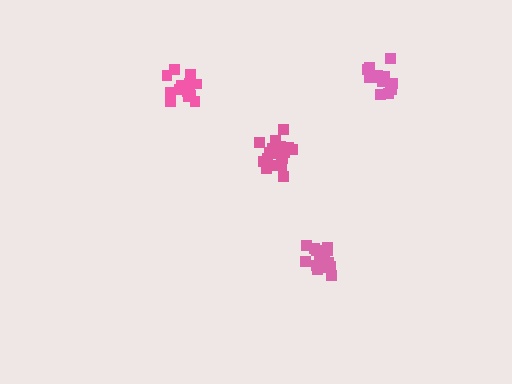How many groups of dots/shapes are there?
There are 4 groups.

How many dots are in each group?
Group 1: 15 dots, Group 2: 18 dots, Group 3: 19 dots, Group 4: 15 dots (67 total).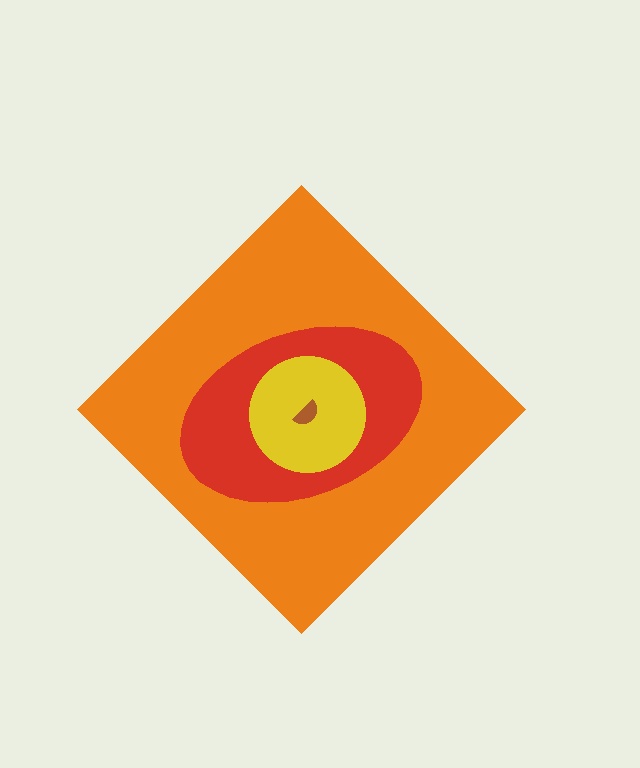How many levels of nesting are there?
4.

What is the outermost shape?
The orange diamond.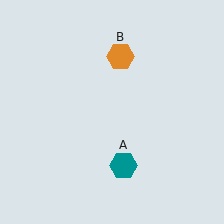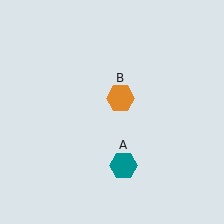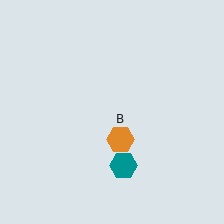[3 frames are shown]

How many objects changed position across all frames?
1 object changed position: orange hexagon (object B).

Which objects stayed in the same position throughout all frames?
Teal hexagon (object A) remained stationary.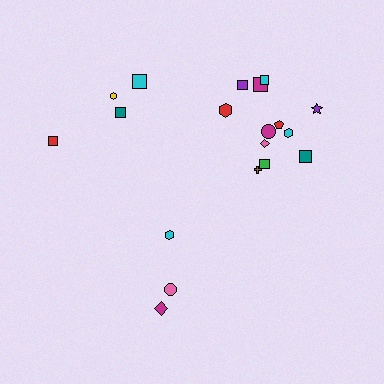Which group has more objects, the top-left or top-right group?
The top-right group.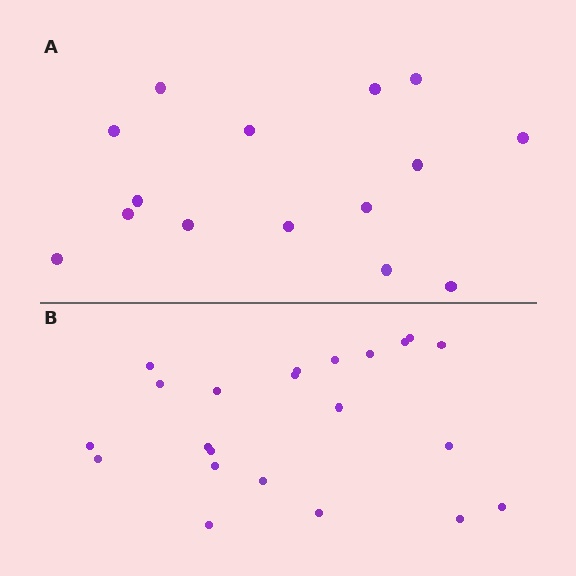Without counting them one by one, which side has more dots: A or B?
Region B (the bottom region) has more dots.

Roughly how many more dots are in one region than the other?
Region B has roughly 8 or so more dots than region A.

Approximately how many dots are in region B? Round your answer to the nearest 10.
About 20 dots. (The exact count is 22, which rounds to 20.)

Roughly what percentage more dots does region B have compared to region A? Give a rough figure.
About 45% more.